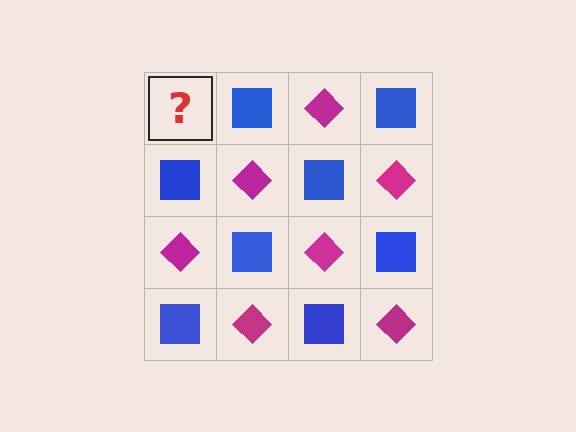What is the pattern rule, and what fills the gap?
The rule is that it alternates magenta diamond and blue square in a checkerboard pattern. The gap should be filled with a magenta diamond.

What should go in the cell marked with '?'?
The missing cell should contain a magenta diamond.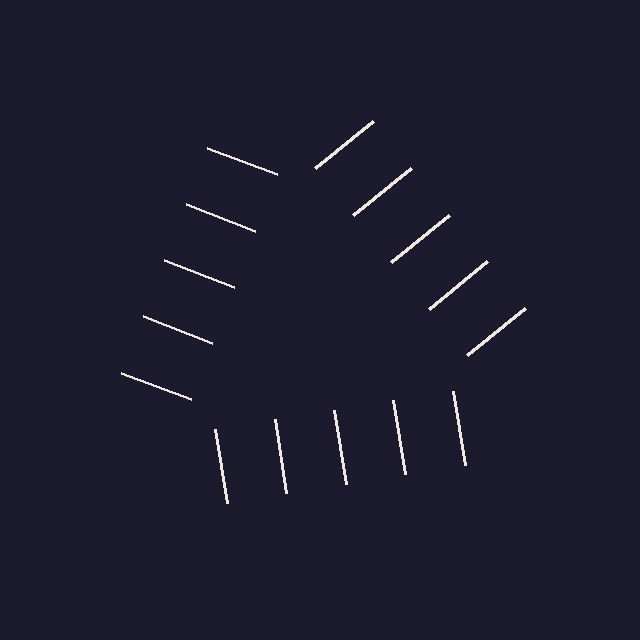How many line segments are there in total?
15 — 5 along each of the 3 edges.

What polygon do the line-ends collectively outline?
An illusory triangle — the line segments terminate on its edges but no continuous stroke is drawn.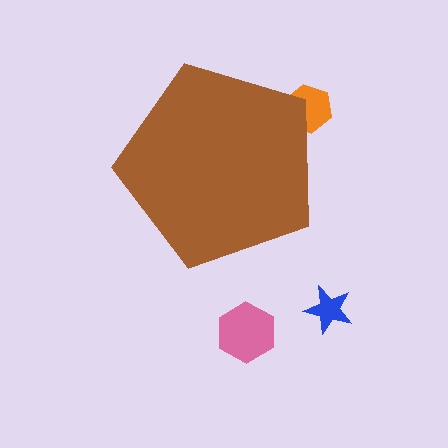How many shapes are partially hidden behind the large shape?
1 shape is partially hidden.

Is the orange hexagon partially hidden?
Yes, the orange hexagon is partially hidden behind the brown pentagon.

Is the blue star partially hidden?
No, the blue star is fully visible.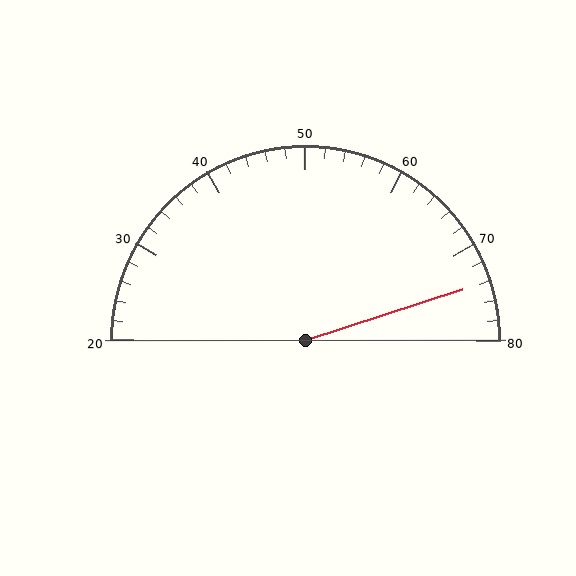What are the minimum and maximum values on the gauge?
The gauge ranges from 20 to 80.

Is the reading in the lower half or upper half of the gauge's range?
The reading is in the upper half of the range (20 to 80).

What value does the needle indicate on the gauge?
The needle indicates approximately 74.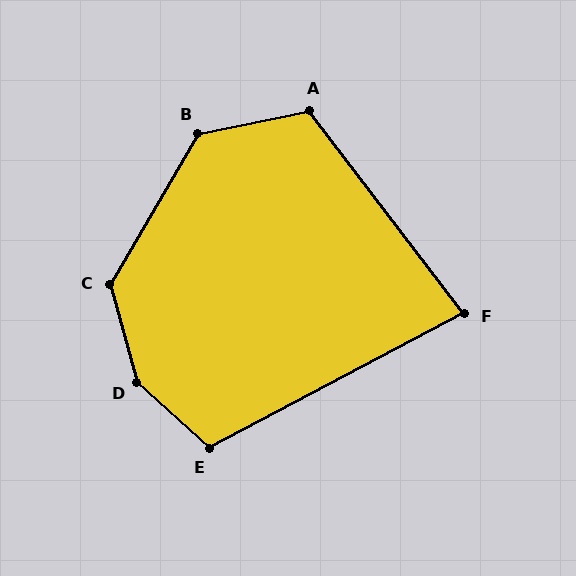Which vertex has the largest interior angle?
D, at approximately 148 degrees.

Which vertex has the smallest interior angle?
F, at approximately 80 degrees.